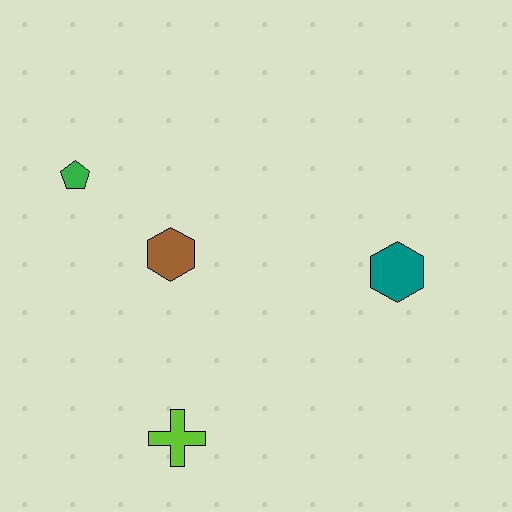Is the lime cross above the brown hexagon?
No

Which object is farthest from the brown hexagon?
The teal hexagon is farthest from the brown hexagon.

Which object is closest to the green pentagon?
The brown hexagon is closest to the green pentagon.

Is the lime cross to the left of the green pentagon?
No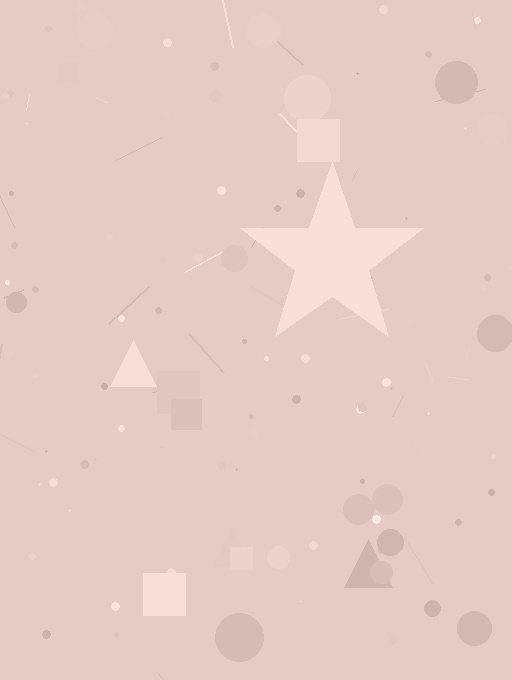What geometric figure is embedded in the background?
A star is embedded in the background.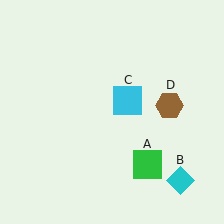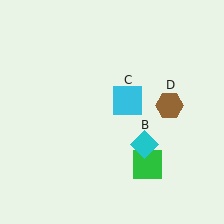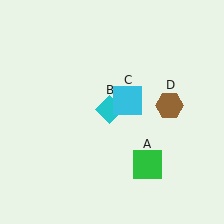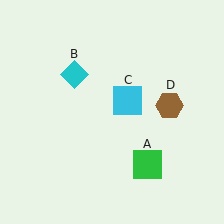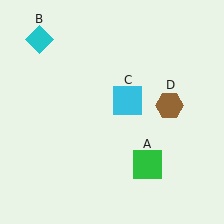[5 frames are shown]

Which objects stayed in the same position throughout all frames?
Green square (object A) and cyan square (object C) and brown hexagon (object D) remained stationary.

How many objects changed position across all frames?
1 object changed position: cyan diamond (object B).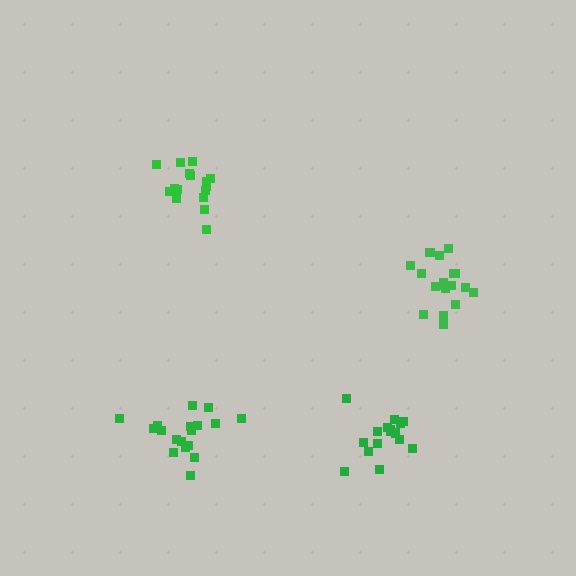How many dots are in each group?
Group 1: 18 dots, Group 2: 17 dots, Group 3: 18 dots, Group 4: 17 dots (70 total).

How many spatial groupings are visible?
There are 4 spatial groupings.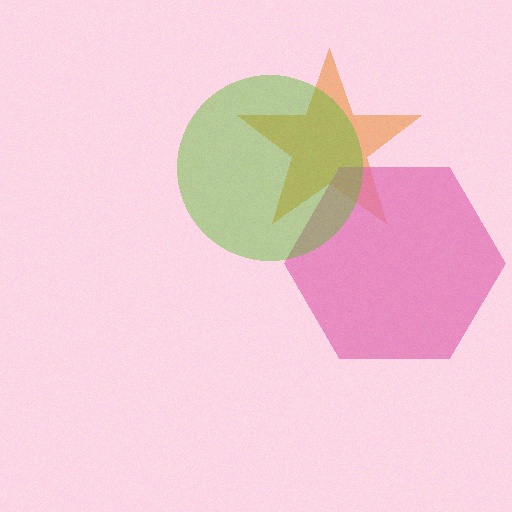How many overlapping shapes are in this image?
There are 3 overlapping shapes in the image.